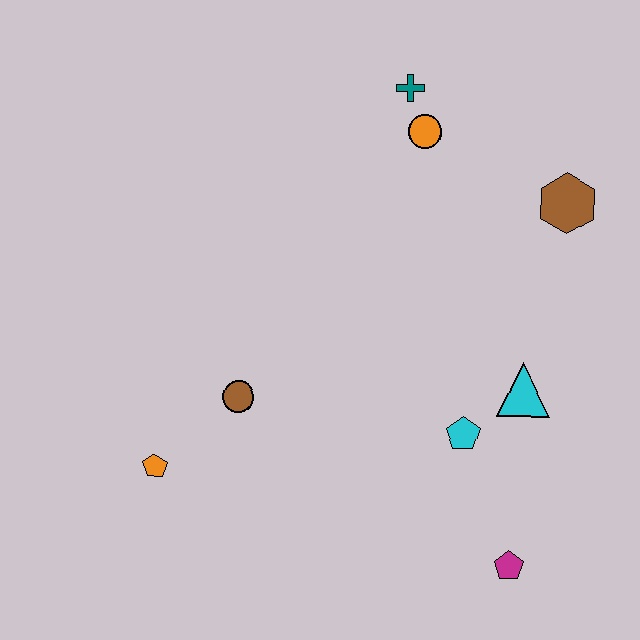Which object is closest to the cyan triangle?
The cyan pentagon is closest to the cyan triangle.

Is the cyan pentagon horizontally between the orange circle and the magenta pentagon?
Yes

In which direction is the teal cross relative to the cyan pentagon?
The teal cross is above the cyan pentagon.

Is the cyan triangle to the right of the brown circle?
Yes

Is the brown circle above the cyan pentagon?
Yes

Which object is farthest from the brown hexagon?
The orange pentagon is farthest from the brown hexagon.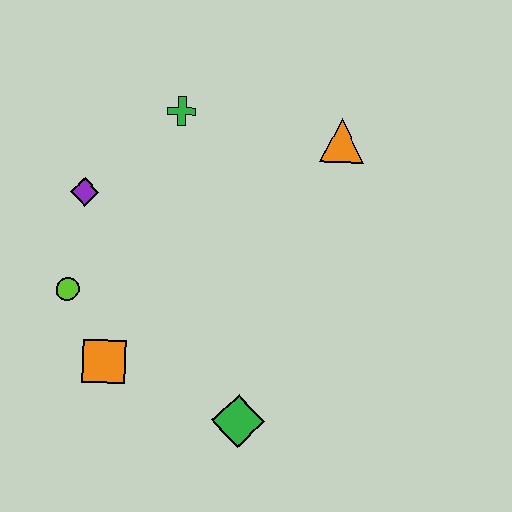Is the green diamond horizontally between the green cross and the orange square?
No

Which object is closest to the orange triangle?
The green cross is closest to the orange triangle.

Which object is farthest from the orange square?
The orange triangle is farthest from the orange square.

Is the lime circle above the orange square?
Yes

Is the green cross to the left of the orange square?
No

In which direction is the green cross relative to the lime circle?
The green cross is above the lime circle.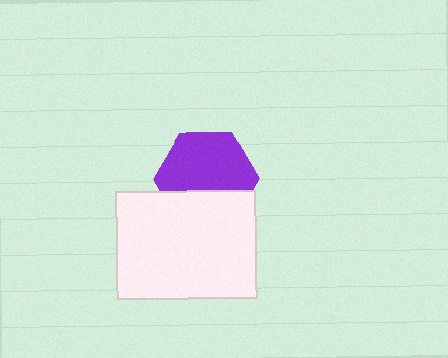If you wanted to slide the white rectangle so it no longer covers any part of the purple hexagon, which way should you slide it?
Slide it down — that is the most direct way to separate the two shapes.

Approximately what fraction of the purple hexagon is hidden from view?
Roughly 35% of the purple hexagon is hidden behind the white rectangle.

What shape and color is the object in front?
The object in front is a white rectangle.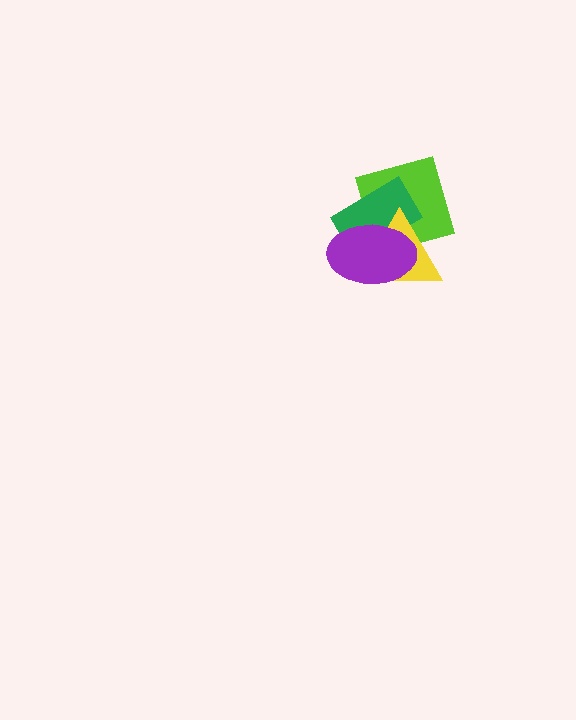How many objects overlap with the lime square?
3 objects overlap with the lime square.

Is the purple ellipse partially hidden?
No, no other shape covers it.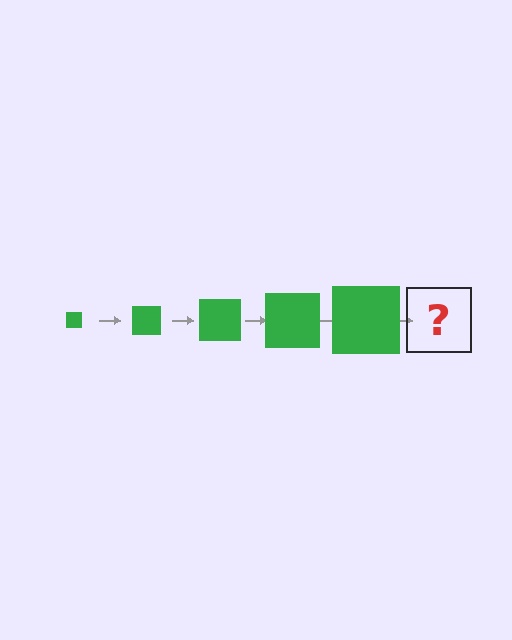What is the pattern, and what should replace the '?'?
The pattern is that the square gets progressively larger each step. The '?' should be a green square, larger than the previous one.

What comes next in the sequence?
The next element should be a green square, larger than the previous one.